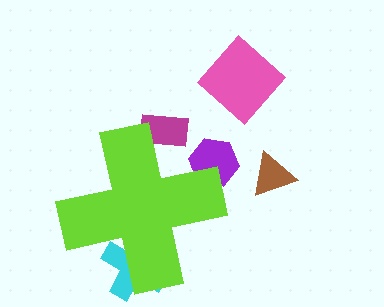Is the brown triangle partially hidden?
No, the brown triangle is fully visible.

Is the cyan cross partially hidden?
Yes, the cyan cross is partially hidden behind the lime cross.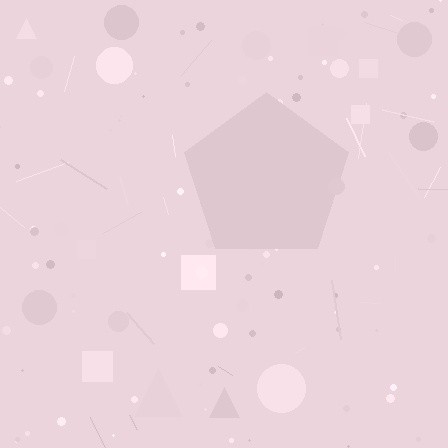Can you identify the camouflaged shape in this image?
The camouflaged shape is a pentagon.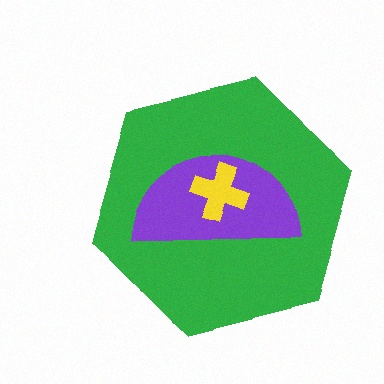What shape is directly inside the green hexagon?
The purple semicircle.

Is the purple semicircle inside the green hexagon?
Yes.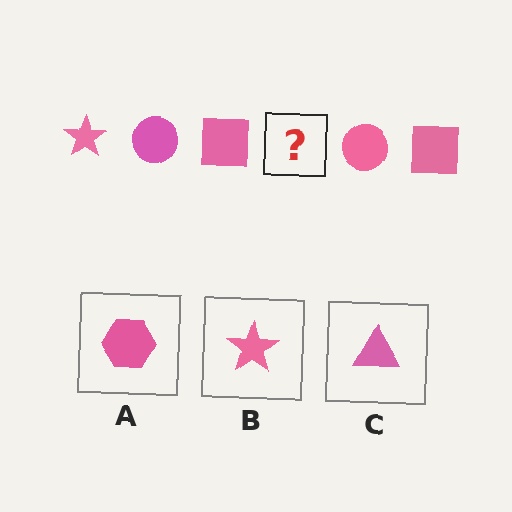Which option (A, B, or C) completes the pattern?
B.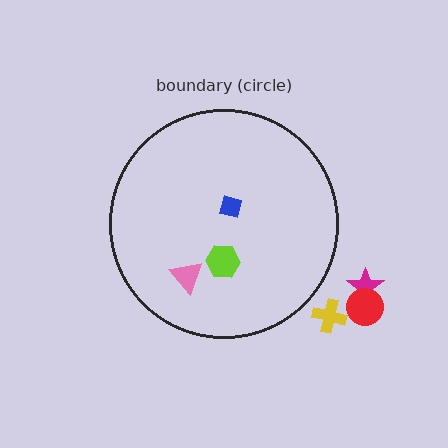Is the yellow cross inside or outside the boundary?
Outside.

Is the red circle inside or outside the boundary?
Outside.